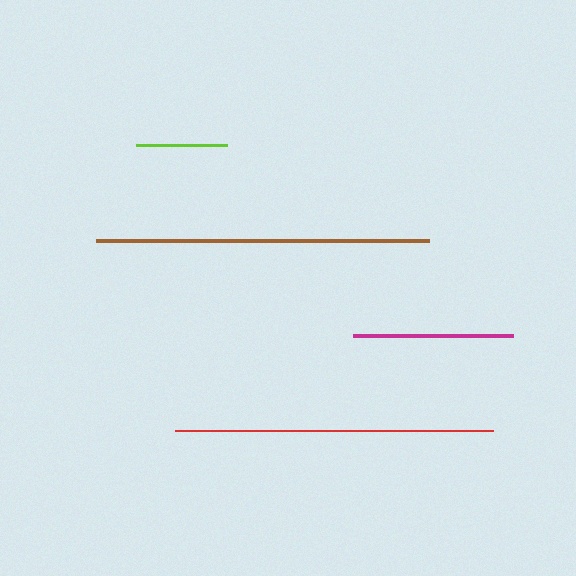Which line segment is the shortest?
The lime line is the shortest at approximately 91 pixels.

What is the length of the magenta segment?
The magenta segment is approximately 160 pixels long.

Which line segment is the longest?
The brown line is the longest at approximately 332 pixels.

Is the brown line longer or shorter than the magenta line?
The brown line is longer than the magenta line.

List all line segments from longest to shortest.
From longest to shortest: brown, red, magenta, lime.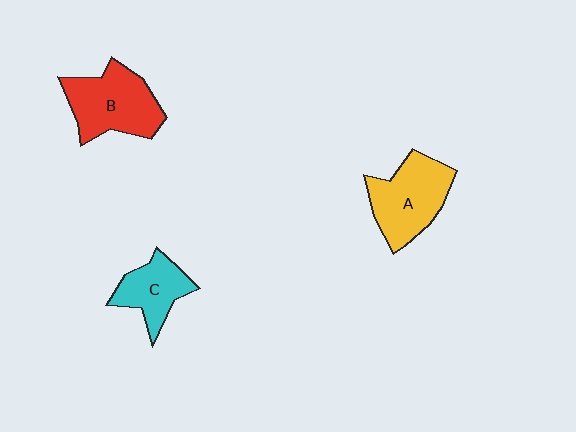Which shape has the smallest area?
Shape C (cyan).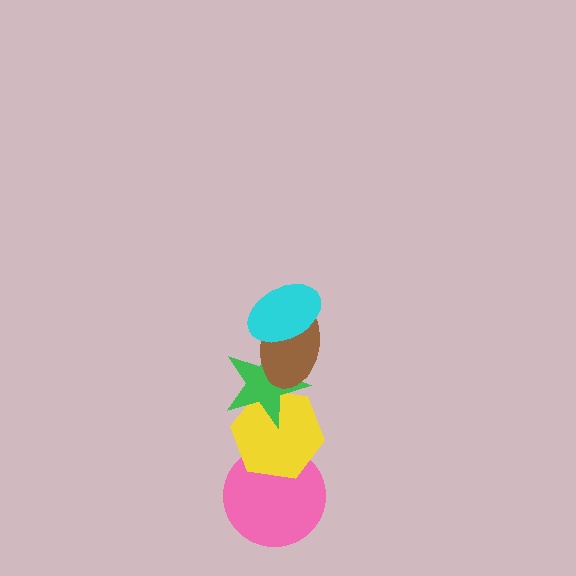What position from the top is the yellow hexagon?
The yellow hexagon is 4th from the top.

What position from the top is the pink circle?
The pink circle is 5th from the top.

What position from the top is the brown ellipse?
The brown ellipse is 2nd from the top.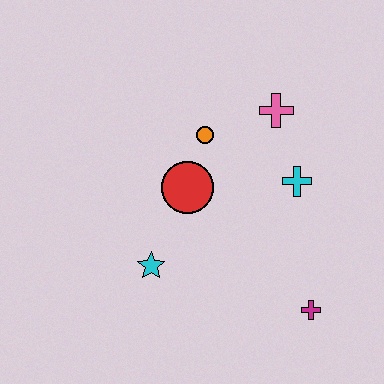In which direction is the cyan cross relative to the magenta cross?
The cyan cross is above the magenta cross.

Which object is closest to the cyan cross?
The pink cross is closest to the cyan cross.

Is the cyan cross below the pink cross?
Yes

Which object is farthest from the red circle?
The magenta cross is farthest from the red circle.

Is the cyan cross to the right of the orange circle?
Yes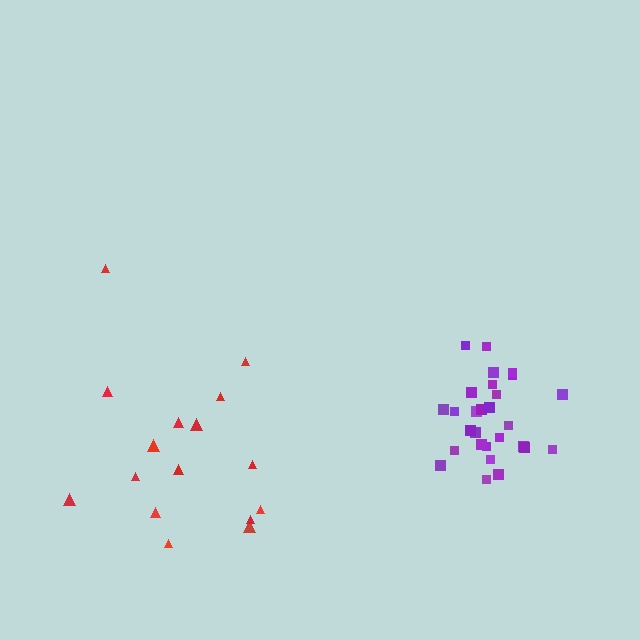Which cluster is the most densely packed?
Purple.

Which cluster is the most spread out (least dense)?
Red.